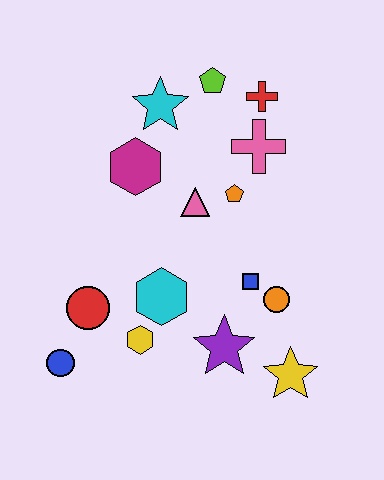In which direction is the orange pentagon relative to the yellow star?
The orange pentagon is above the yellow star.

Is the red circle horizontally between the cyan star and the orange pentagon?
No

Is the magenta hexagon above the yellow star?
Yes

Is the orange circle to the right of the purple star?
Yes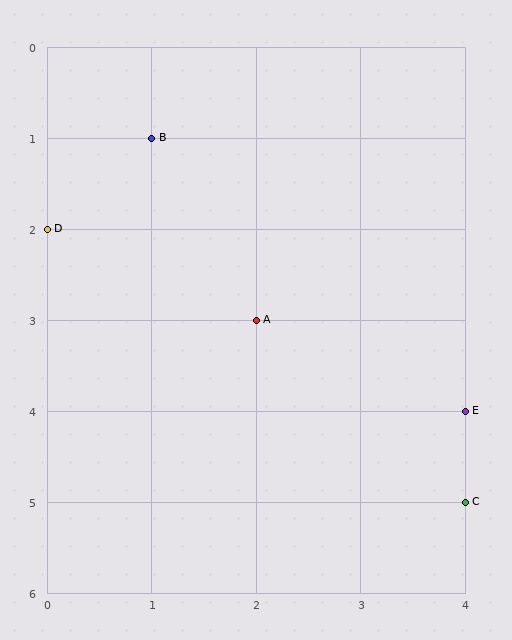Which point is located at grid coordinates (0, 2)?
Point D is at (0, 2).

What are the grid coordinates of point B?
Point B is at grid coordinates (1, 1).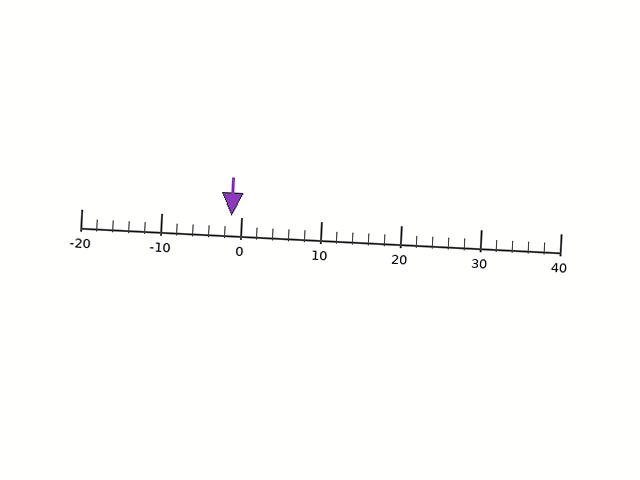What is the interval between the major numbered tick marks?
The major tick marks are spaced 10 units apart.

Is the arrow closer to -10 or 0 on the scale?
The arrow is closer to 0.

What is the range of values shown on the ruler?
The ruler shows values from -20 to 40.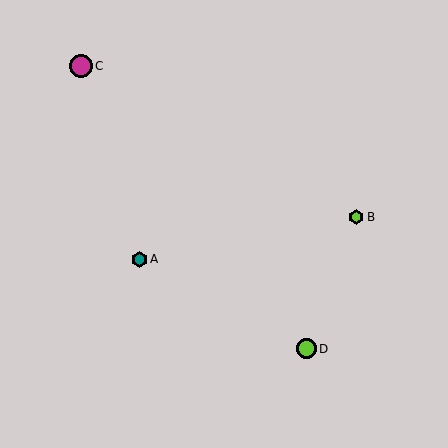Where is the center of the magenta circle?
The center of the magenta circle is at (81, 66).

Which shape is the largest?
The magenta circle (labeled C) is the largest.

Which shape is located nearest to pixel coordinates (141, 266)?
The teal hexagon (labeled A) at (139, 259) is nearest to that location.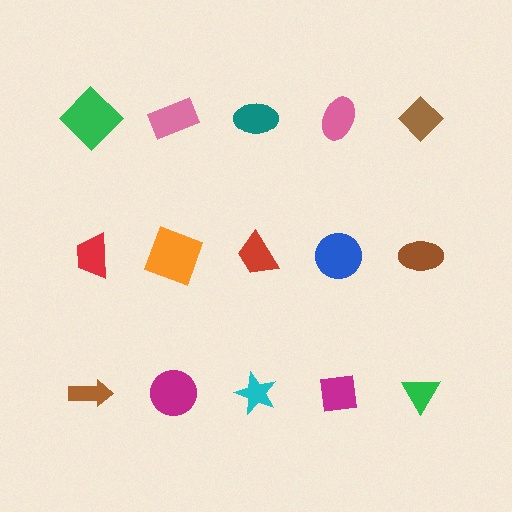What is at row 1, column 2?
A pink rectangle.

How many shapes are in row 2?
5 shapes.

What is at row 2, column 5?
A brown ellipse.